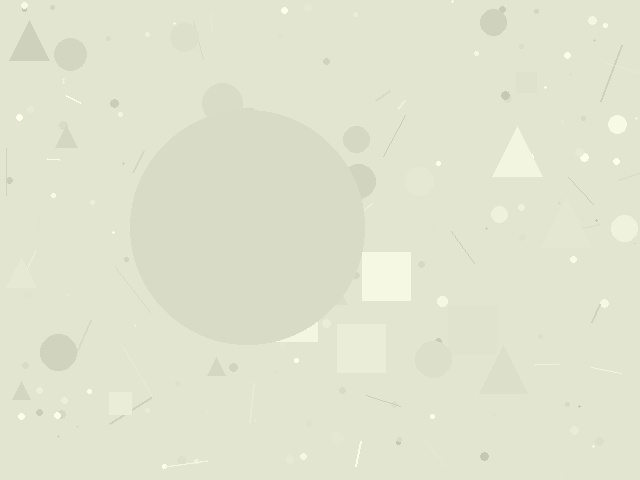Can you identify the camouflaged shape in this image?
The camouflaged shape is a circle.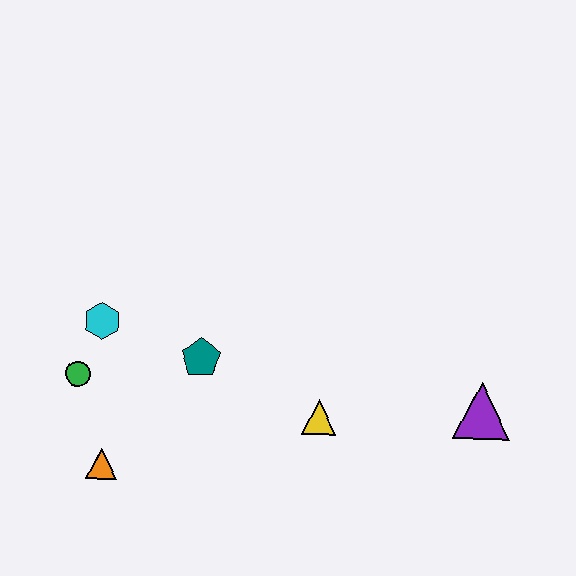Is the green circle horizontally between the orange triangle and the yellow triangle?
No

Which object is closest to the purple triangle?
The yellow triangle is closest to the purple triangle.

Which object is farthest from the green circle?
The purple triangle is farthest from the green circle.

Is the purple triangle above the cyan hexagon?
No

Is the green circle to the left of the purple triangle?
Yes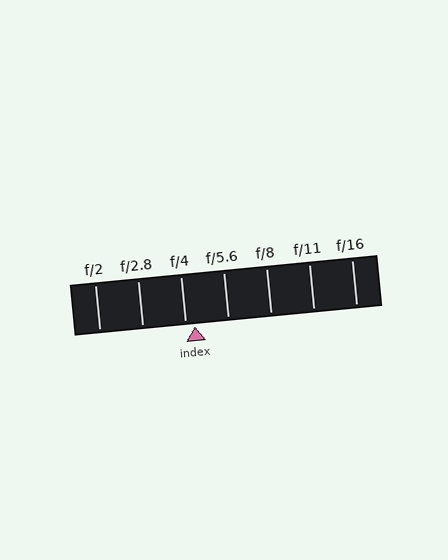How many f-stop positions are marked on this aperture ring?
There are 7 f-stop positions marked.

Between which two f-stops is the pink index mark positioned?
The index mark is between f/4 and f/5.6.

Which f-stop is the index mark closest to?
The index mark is closest to f/4.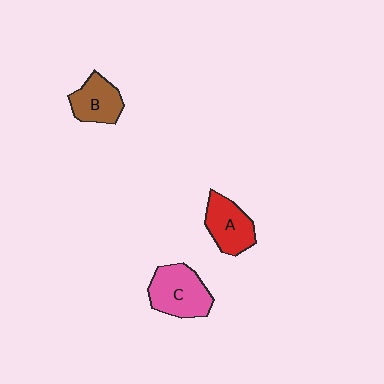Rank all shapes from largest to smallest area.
From largest to smallest: C (pink), A (red), B (brown).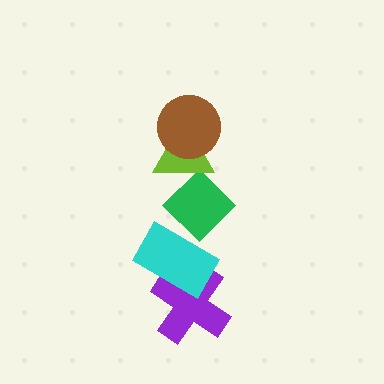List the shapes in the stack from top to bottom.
From top to bottom: the brown circle, the lime triangle, the green diamond, the cyan rectangle, the purple cross.